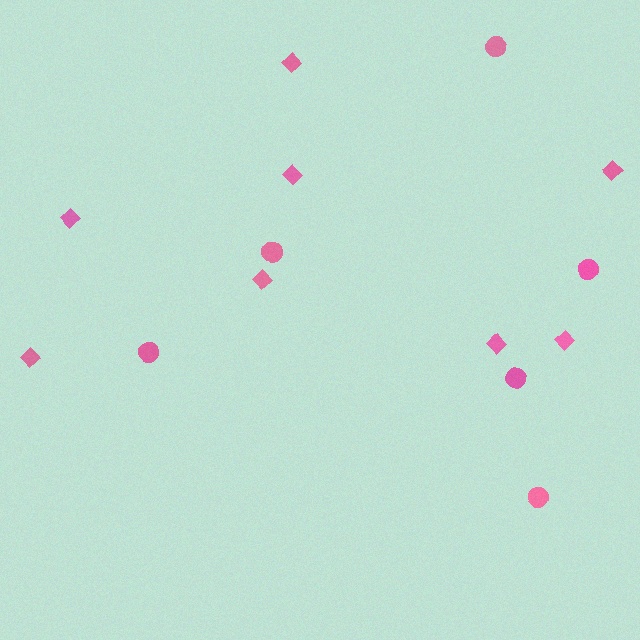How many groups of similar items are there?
There are 2 groups: one group of circles (6) and one group of diamonds (8).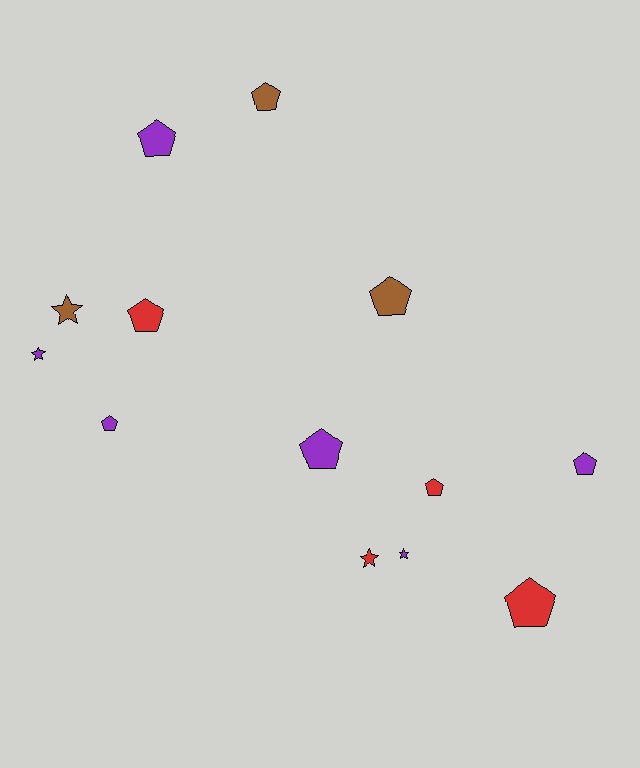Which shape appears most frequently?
Pentagon, with 9 objects.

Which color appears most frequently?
Purple, with 6 objects.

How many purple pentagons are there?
There are 4 purple pentagons.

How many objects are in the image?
There are 13 objects.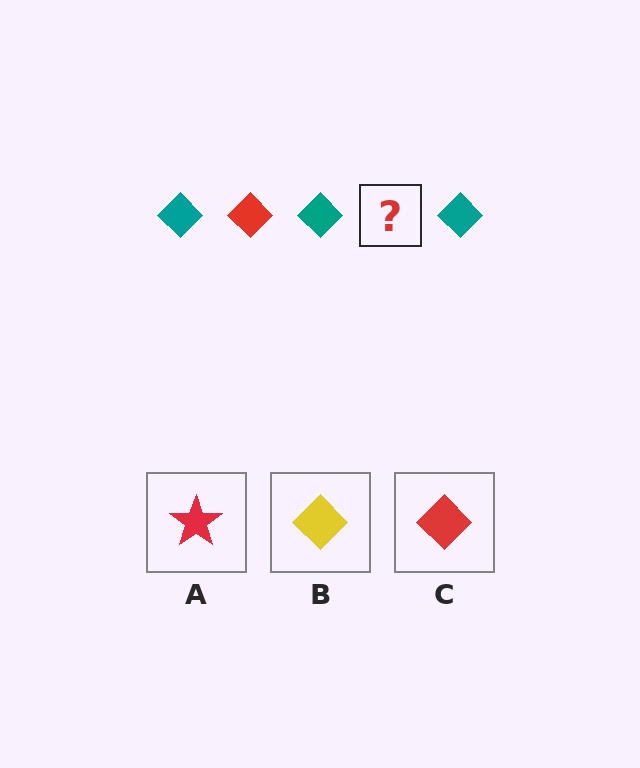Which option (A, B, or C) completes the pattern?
C.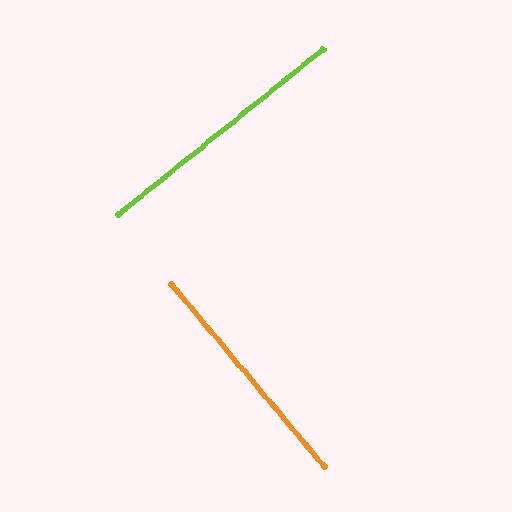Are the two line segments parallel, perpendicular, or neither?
Perpendicular — they meet at approximately 89°.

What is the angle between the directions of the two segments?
Approximately 89 degrees.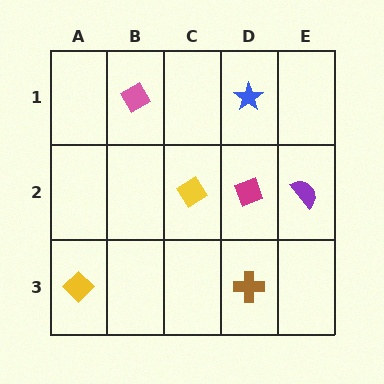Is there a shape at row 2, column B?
No, that cell is empty.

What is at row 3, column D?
A brown cross.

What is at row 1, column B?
A pink diamond.